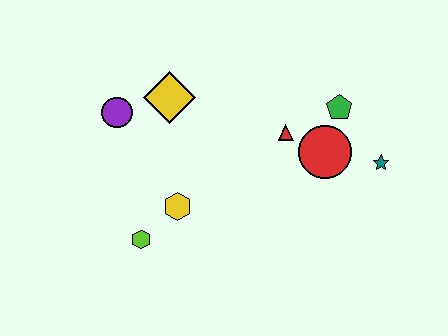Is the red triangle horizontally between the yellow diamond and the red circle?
Yes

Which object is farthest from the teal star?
The purple circle is farthest from the teal star.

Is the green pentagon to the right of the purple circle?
Yes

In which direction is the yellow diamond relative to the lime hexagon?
The yellow diamond is above the lime hexagon.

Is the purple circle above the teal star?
Yes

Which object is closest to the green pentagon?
The red circle is closest to the green pentagon.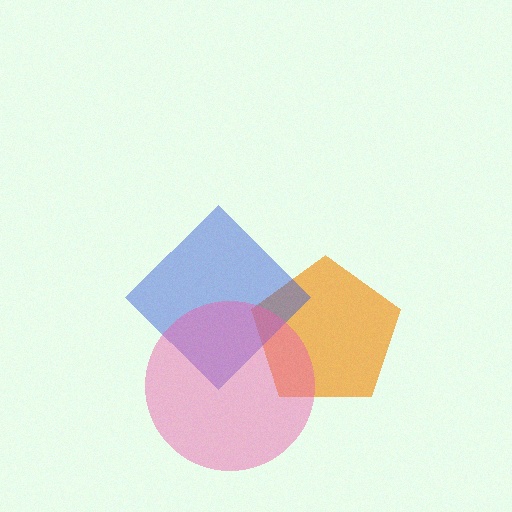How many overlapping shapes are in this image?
There are 3 overlapping shapes in the image.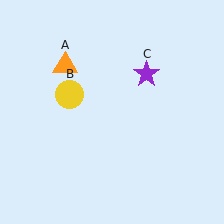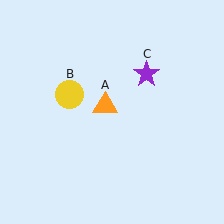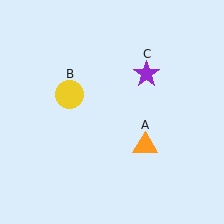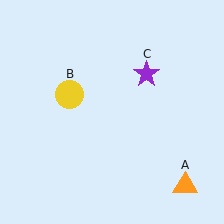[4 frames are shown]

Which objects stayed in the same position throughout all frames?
Yellow circle (object B) and purple star (object C) remained stationary.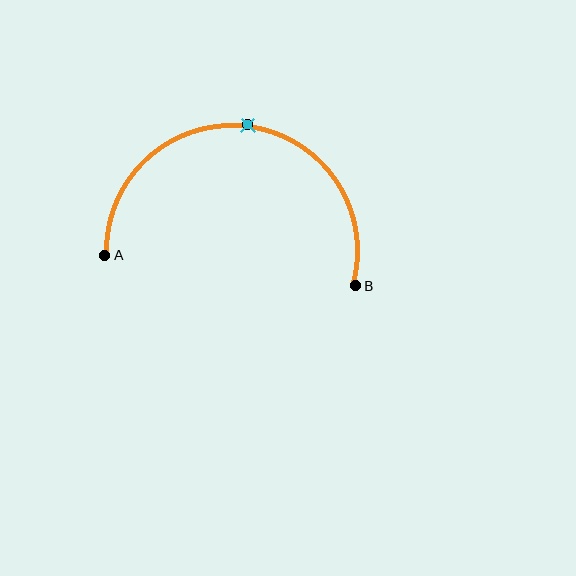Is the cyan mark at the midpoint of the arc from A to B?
Yes. The cyan mark lies on the arc at equal arc-length from both A and B — it is the arc midpoint.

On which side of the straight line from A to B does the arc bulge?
The arc bulges above the straight line connecting A and B.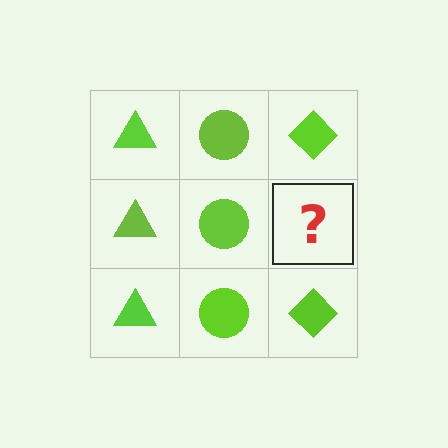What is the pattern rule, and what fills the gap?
The rule is that each column has a consistent shape. The gap should be filled with a lime diamond.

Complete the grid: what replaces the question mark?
The question mark should be replaced with a lime diamond.